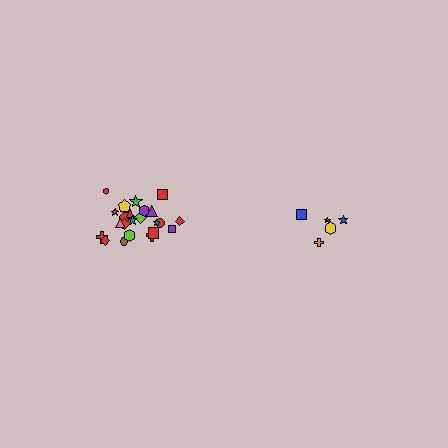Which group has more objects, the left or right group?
The left group.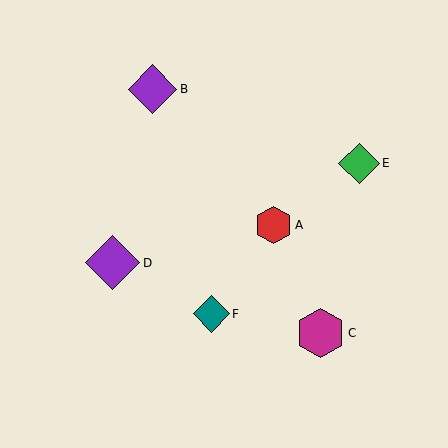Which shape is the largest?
The purple diamond (labeled D) is the largest.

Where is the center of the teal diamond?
The center of the teal diamond is at (211, 314).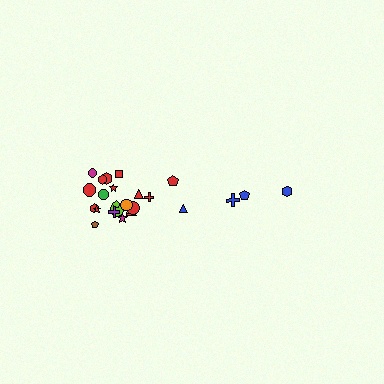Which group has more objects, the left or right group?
The left group.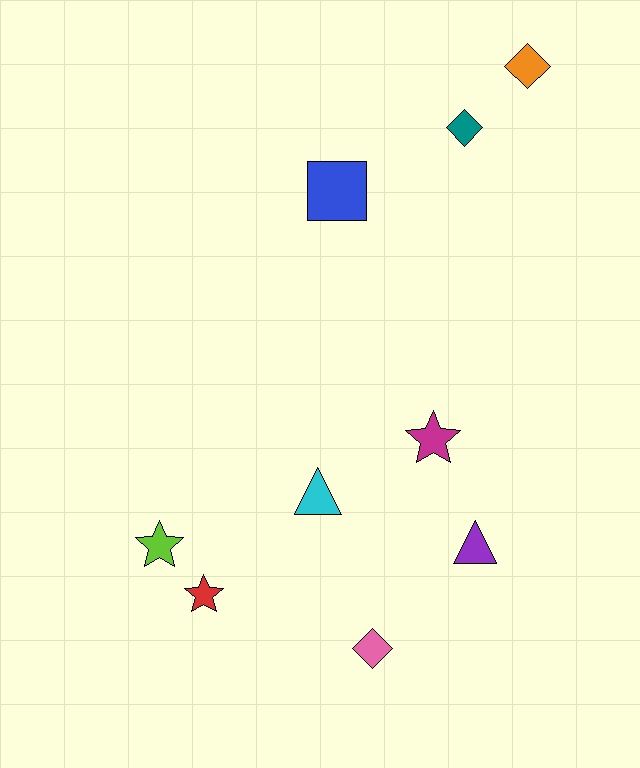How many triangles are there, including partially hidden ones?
There are 2 triangles.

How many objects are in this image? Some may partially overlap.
There are 9 objects.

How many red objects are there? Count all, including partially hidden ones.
There is 1 red object.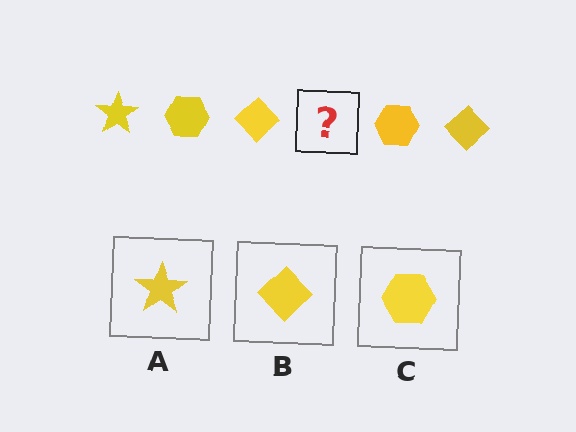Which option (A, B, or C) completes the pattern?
A.